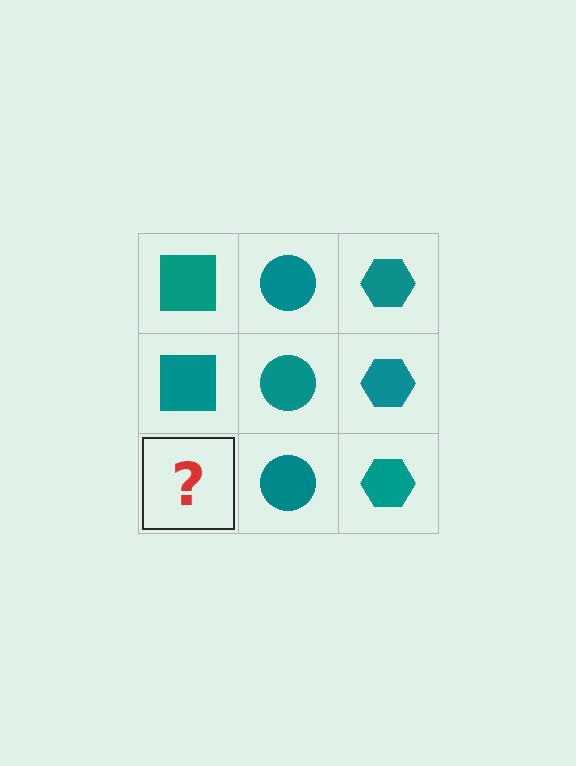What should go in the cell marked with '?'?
The missing cell should contain a teal square.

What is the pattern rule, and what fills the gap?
The rule is that each column has a consistent shape. The gap should be filled with a teal square.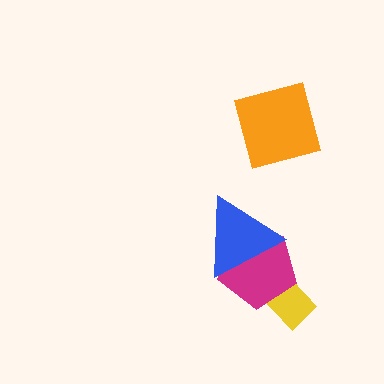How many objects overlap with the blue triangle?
1 object overlaps with the blue triangle.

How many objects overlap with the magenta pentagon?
2 objects overlap with the magenta pentagon.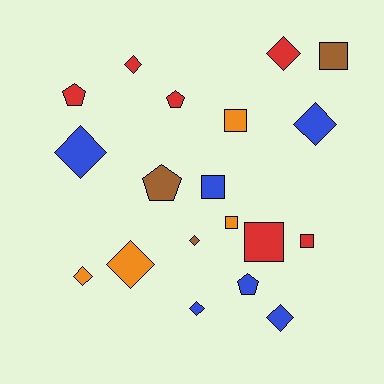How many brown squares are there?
There is 1 brown square.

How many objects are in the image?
There are 19 objects.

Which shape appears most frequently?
Diamond, with 9 objects.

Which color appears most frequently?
Red, with 6 objects.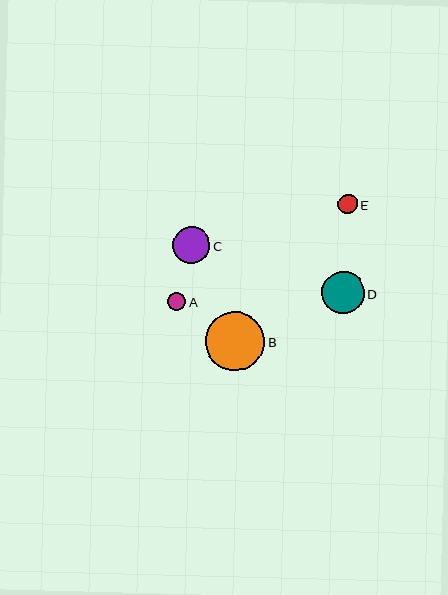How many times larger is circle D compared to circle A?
Circle D is approximately 2.4 times the size of circle A.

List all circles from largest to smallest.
From largest to smallest: B, D, C, E, A.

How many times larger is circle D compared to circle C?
Circle D is approximately 1.1 times the size of circle C.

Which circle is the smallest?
Circle A is the smallest with a size of approximately 18 pixels.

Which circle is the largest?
Circle B is the largest with a size of approximately 59 pixels.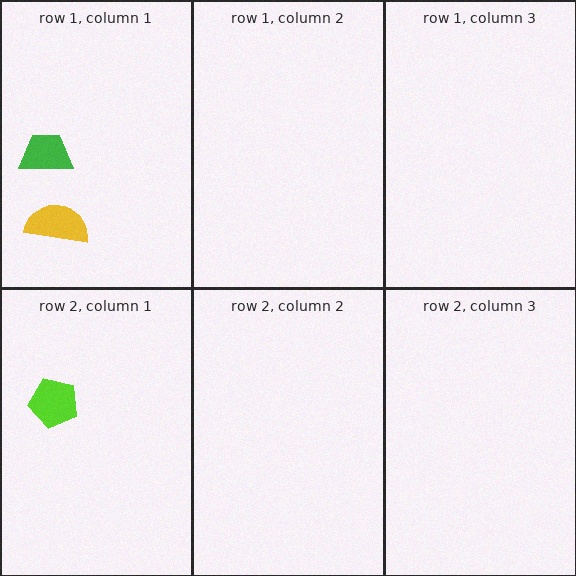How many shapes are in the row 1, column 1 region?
2.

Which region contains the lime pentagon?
The row 2, column 1 region.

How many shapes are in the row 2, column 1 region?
1.